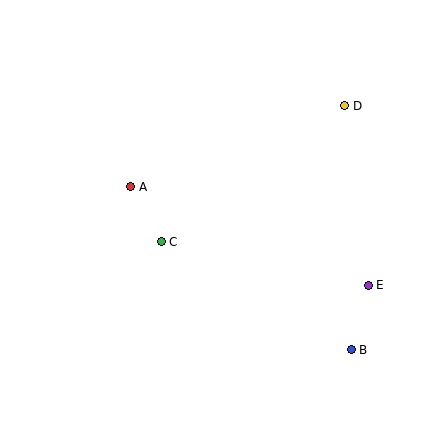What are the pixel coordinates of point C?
Point C is at (161, 242).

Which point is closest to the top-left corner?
Point A is closest to the top-left corner.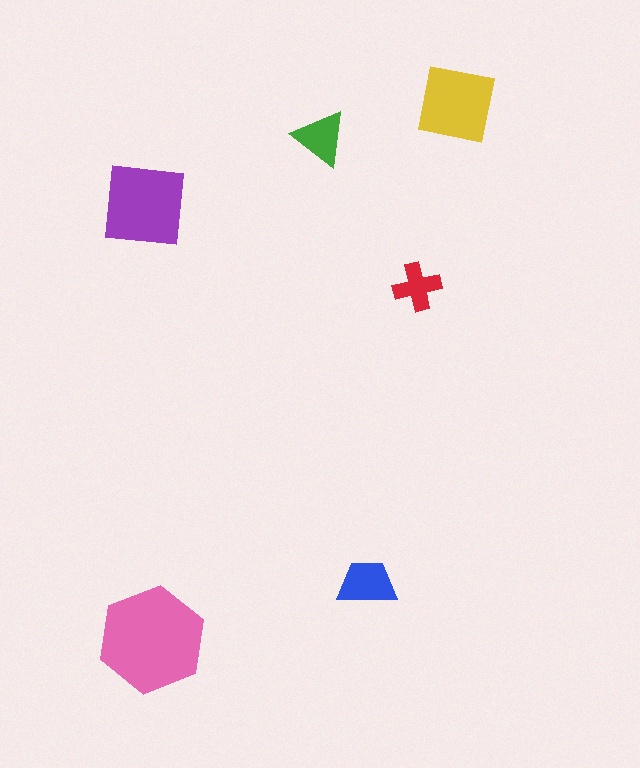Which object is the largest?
The pink hexagon.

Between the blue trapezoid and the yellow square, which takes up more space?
The yellow square.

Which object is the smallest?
The red cross.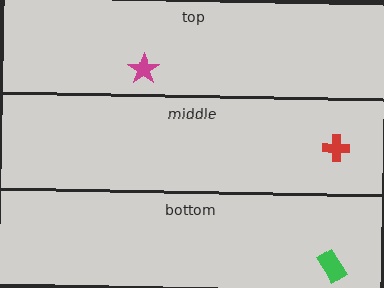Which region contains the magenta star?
The top region.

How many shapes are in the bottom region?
1.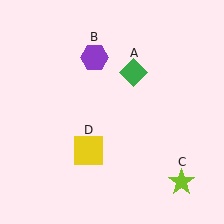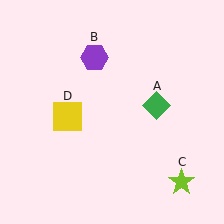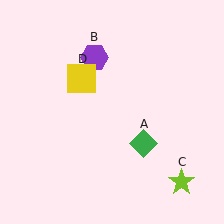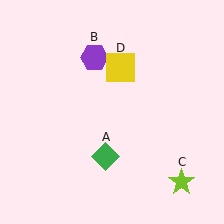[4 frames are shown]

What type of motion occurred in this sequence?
The green diamond (object A), yellow square (object D) rotated clockwise around the center of the scene.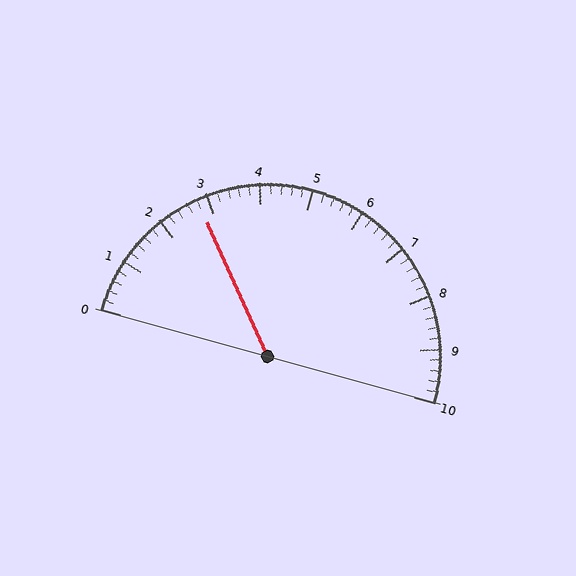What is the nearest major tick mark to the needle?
The nearest major tick mark is 3.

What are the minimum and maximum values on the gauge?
The gauge ranges from 0 to 10.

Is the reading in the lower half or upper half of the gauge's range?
The reading is in the lower half of the range (0 to 10).